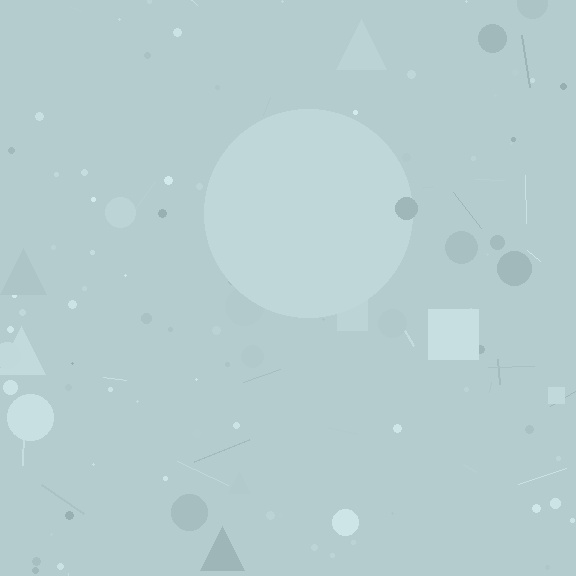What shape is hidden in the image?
A circle is hidden in the image.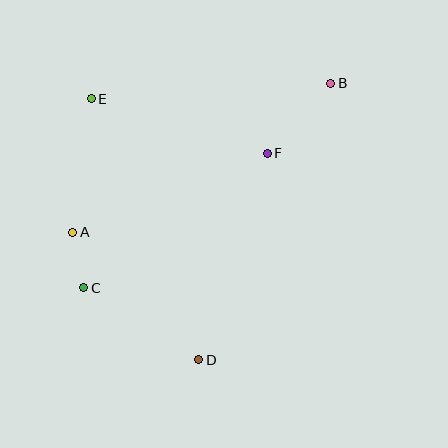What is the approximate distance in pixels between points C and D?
The distance between C and D is approximately 136 pixels.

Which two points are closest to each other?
Points A and C are closest to each other.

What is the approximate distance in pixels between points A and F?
The distance between A and F is approximately 210 pixels.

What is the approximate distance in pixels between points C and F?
The distance between C and F is approximately 228 pixels.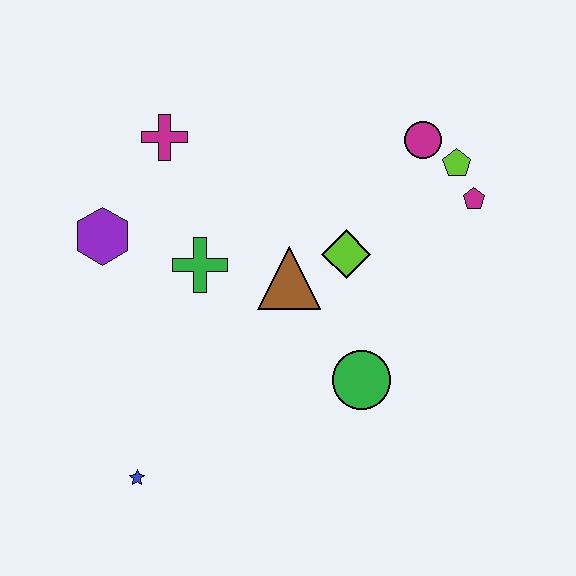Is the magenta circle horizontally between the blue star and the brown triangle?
No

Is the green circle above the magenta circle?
No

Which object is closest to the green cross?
The brown triangle is closest to the green cross.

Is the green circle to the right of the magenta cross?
Yes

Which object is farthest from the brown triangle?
The blue star is farthest from the brown triangle.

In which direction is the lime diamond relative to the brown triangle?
The lime diamond is to the right of the brown triangle.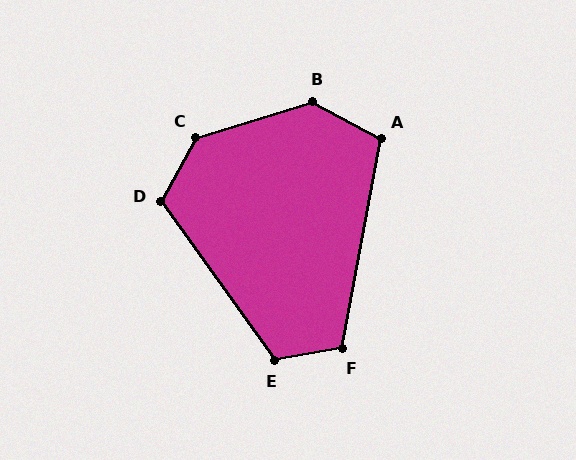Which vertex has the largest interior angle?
C, at approximately 136 degrees.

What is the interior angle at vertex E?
Approximately 116 degrees (obtuse).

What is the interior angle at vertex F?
Approximately 110 degrees (obtuse).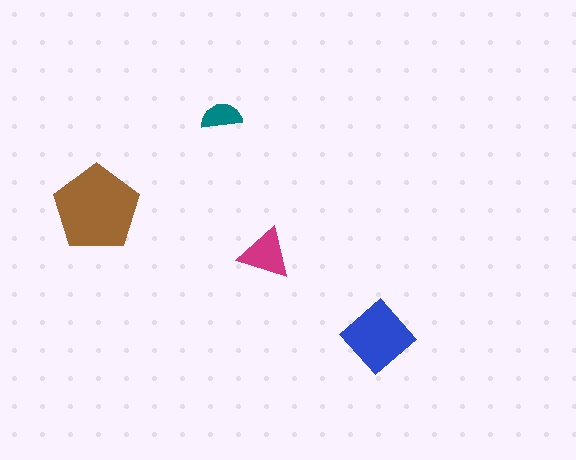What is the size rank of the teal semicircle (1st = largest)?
4th.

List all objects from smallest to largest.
The teal semicircle, the magenta triangle, the blue diamond, the brown pentagon.